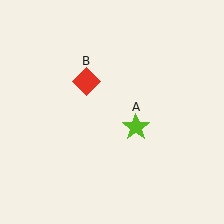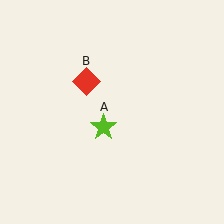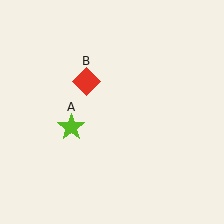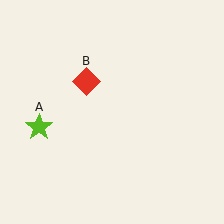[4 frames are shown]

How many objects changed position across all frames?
1 object changed position: lime star (object A).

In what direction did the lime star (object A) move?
The lime star (object A) moved left.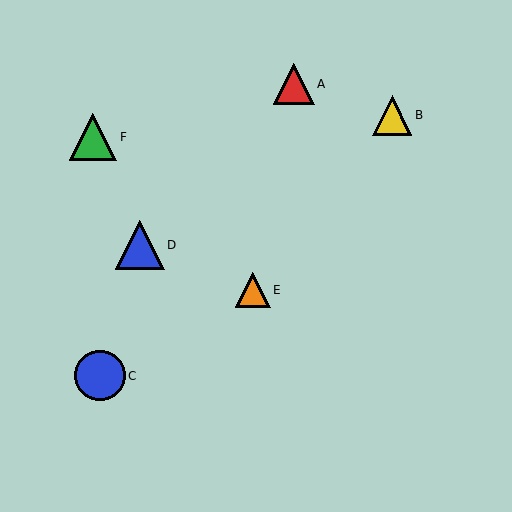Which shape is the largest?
The blue circle (labeled C) is the largest.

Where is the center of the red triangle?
The center of the red triangle is at (294, 84).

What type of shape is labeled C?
Shape C is a blue circle.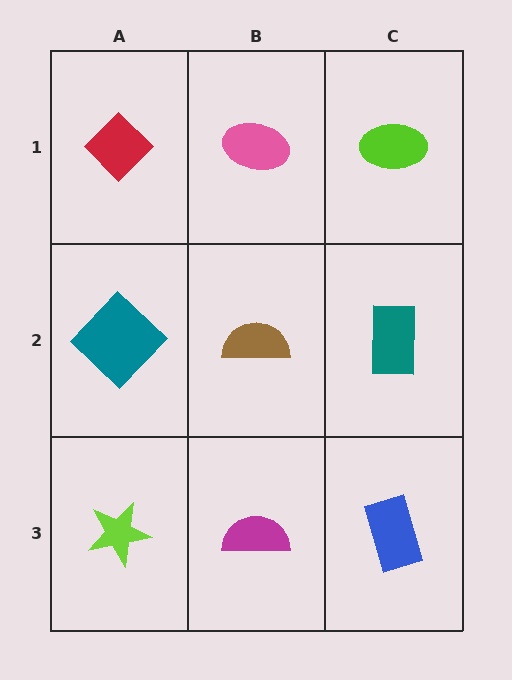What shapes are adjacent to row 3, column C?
A teal rectangle (row 2, column C), a magenta semicircle (row 3, column B).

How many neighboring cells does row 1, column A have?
2.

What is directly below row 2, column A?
A lime star.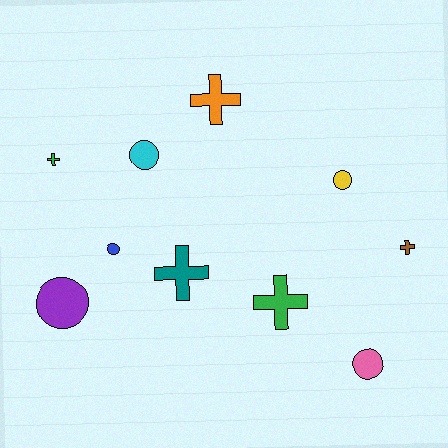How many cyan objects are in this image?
There is 1 cyan object.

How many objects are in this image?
There are 10 objects.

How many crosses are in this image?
There are 5 crosses.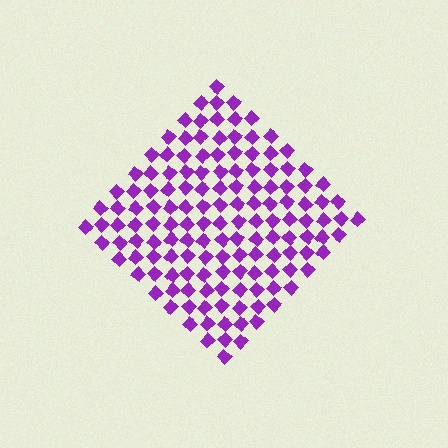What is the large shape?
The large shape is a diamond.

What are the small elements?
The small elements are diamonds.